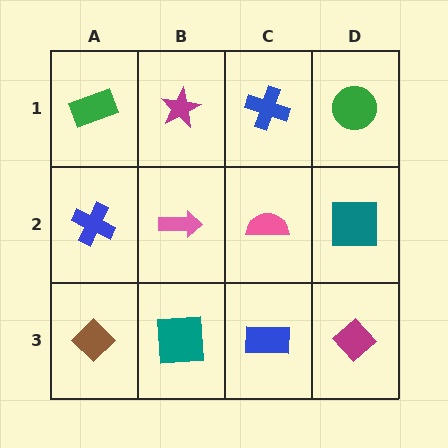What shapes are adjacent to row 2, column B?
A magenta star (row 1, column B), a teal square (row 3, column B), a blue cross (row 2, column A), a pink semicircle (row 2, column C).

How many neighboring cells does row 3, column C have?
3.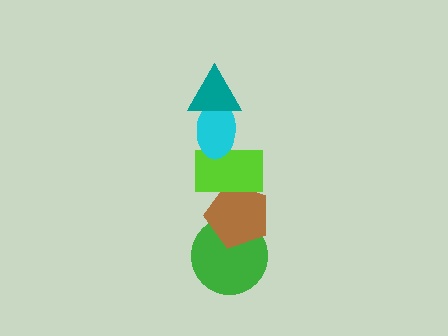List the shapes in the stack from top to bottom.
From top to bottom: the teal triangle, the cyan ellipse, the lime rectangle, the brown pentagon, the green circle.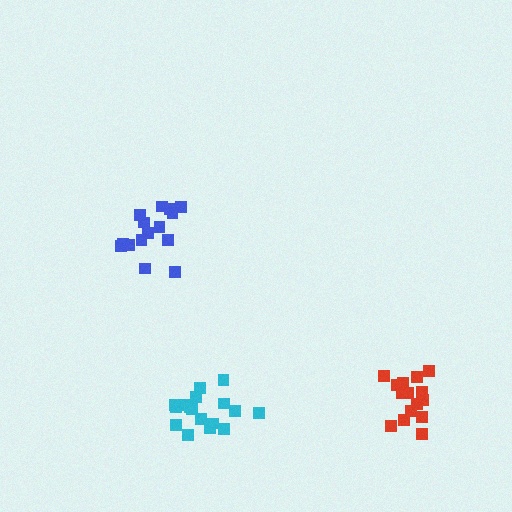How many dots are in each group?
Group 1: 15 dots, Group 2: 17 dots, Group 3: 15 dots (47 total).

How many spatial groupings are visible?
There are 3 spatial groupings.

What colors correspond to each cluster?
The clusters are colored: red, cyan, blue.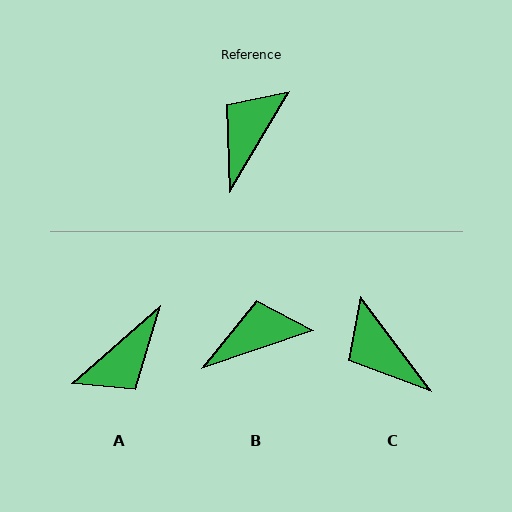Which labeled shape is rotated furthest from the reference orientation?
A, about 162 degrees away.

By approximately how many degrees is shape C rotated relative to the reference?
Approximately 67 degrees counter-clockwise.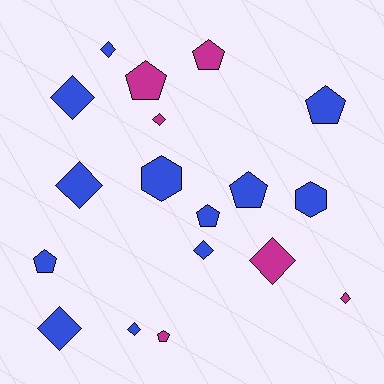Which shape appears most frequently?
Diamond, with 9 objects.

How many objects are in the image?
There are 18 objects.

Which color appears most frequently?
Blue, with 12 objects.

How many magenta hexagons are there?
There are no magenta hexagons.